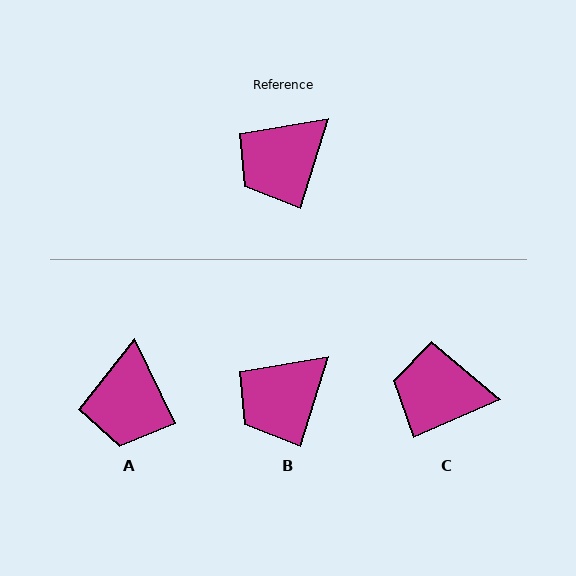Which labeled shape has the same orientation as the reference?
B.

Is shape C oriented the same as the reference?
No, it is off by about 49 degrees.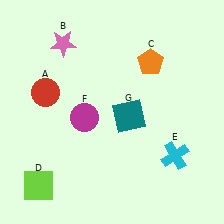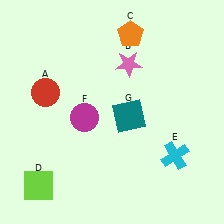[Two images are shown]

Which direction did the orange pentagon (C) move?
The orange pentagon (C) moved up.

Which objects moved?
The objects that moved are: the pink star (B), the orange pentagon (C).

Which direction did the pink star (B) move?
The pink star (B) moved right.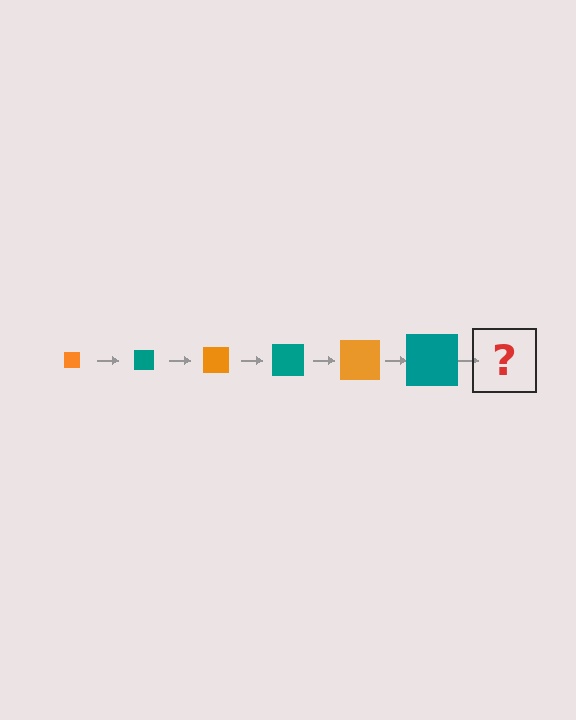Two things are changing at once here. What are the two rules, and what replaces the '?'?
The two rules are that the square grows larger each step and the color cycles through orange and teal. The '?' should be an orange square, larger than the previous one.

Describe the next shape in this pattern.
It should be an orange square, larger than the previous one.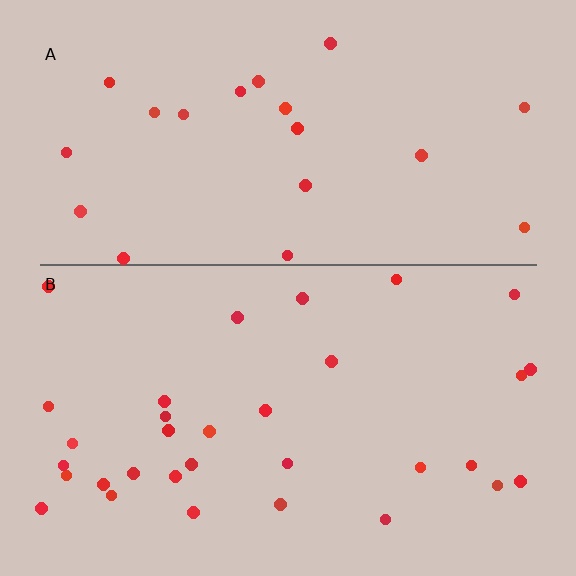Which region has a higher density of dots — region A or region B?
B (the bottom).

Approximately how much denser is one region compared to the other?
Approximately 1.6× — region B over region A.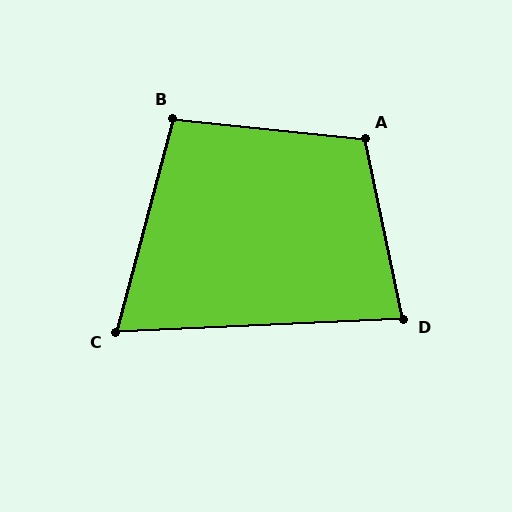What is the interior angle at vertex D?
Approximately 81 degrees (acute).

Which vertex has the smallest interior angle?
C, at approximately 72 degrees.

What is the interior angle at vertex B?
Approximately 99 degrees (obtuse).